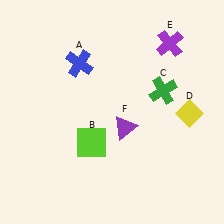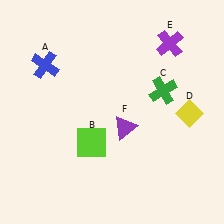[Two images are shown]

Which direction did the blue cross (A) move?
The blue cross (A) moved left.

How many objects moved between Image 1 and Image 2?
1 object moved between the two images.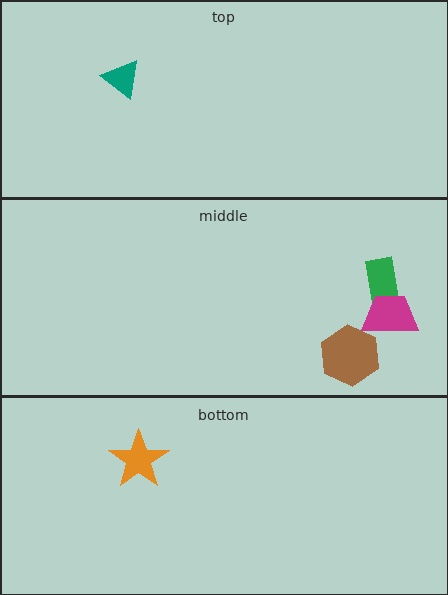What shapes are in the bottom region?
The orange star.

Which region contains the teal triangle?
The top region.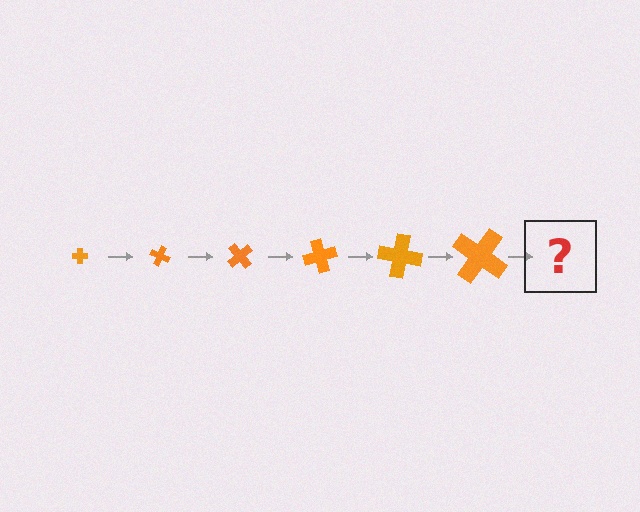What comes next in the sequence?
The next element should be a cross, larger than the previous one and rotated 150 degrees from the start.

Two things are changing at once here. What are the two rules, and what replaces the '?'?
The two rules are that the cross grows larger each step and it rotates 25 degrees each step. The '?' should be a cross, larger than the previous one and rotated 150 degrees from the start.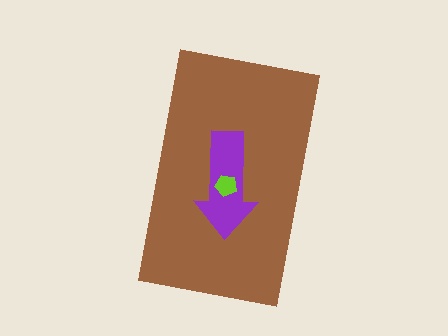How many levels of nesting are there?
3.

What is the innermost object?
The lime pentagon.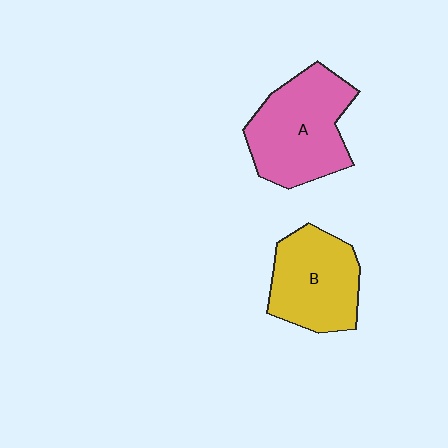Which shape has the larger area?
Shape A (pink).